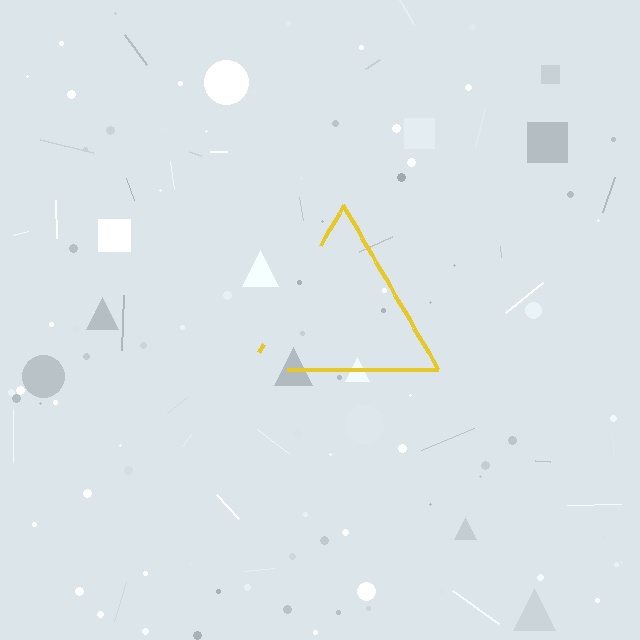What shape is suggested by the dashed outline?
The dashed outline suggests a triangle.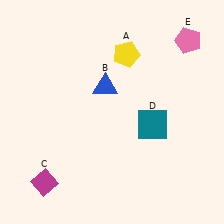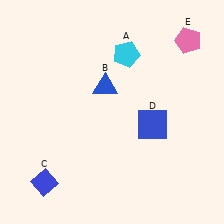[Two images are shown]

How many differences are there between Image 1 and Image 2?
There are 3 differences between the two images.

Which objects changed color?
A changed from yellow to cyan. C changed from magenta to blue. D changed from teal to blue.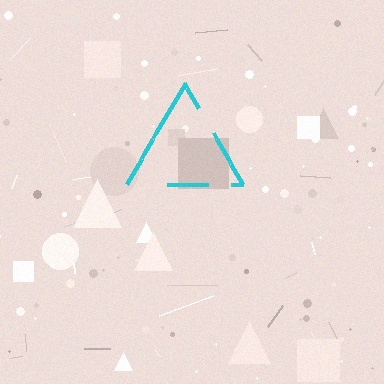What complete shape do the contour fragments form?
The contour fragments form a triangle.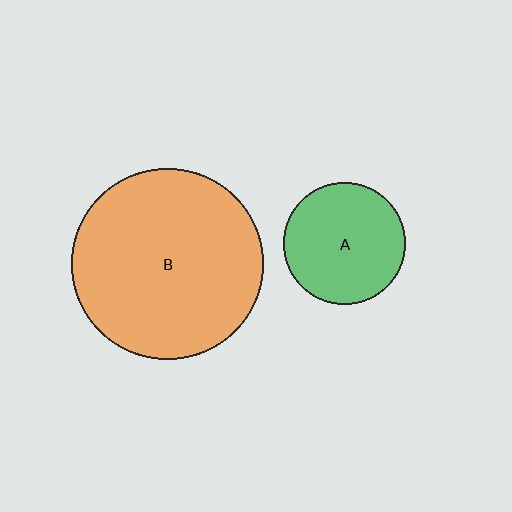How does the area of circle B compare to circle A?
Approximately 2.5 times.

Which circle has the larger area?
Circle B (orange).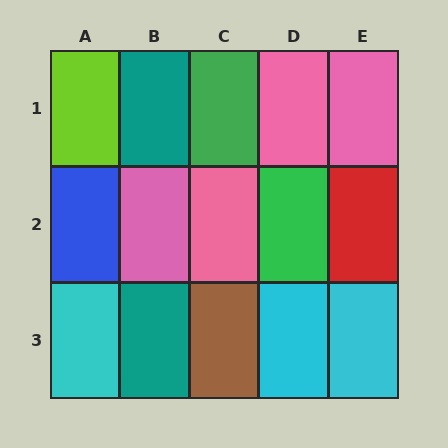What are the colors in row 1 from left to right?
Lime, teal, green, pink, pink.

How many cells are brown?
1 cell is brown.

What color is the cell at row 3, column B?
Teal.